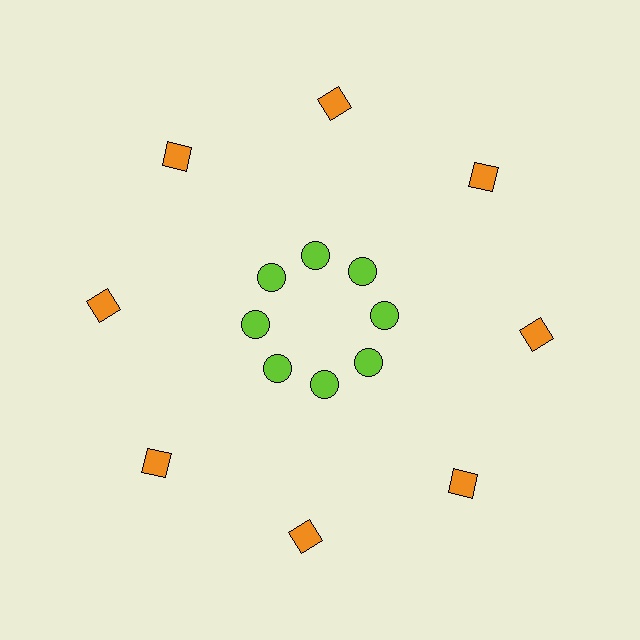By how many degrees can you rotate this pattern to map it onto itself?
The pattern maps onto itself every 45 degrees of rotation.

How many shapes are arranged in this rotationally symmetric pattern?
There are 16 shapes, arranged in 8 groups of 2.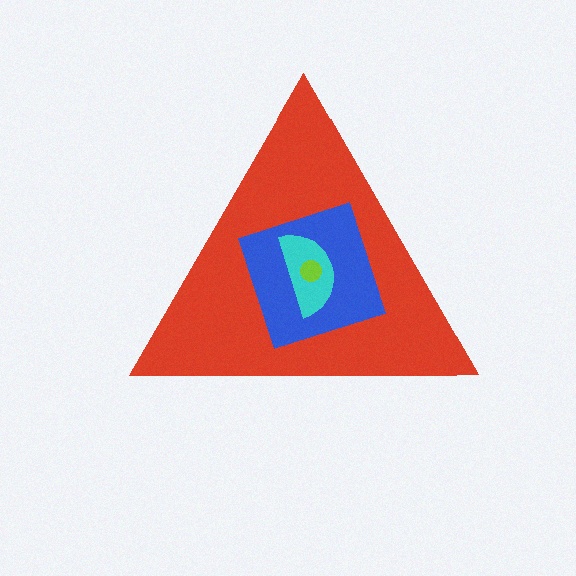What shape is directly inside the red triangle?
The blue diamond.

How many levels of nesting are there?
4.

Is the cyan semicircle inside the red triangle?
Yes.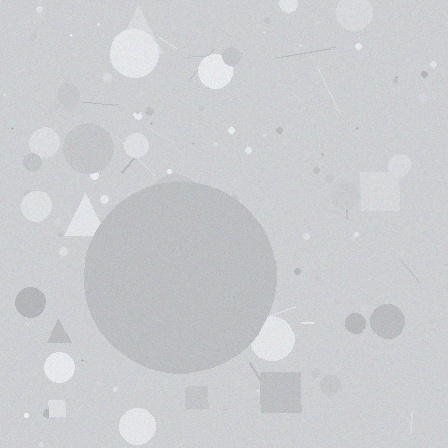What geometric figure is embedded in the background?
A circle is embedded in the background.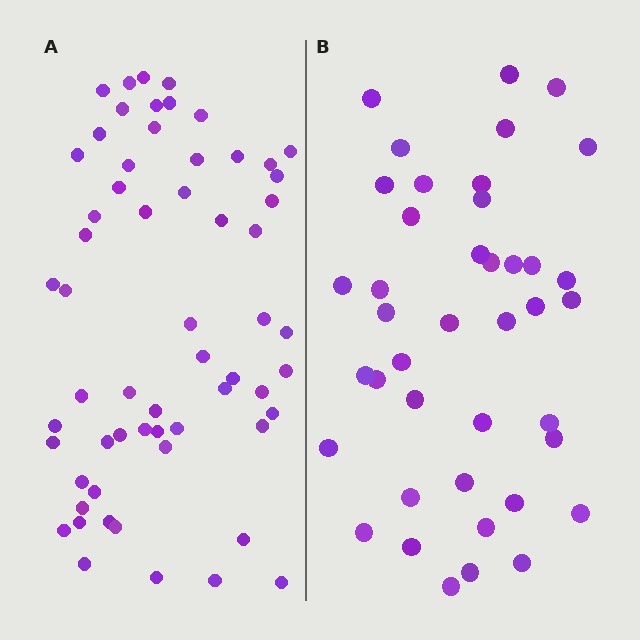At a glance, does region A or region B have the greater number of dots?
Region A (the left region) has more dots.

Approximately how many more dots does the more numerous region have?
Region A has approximately 20 more dots than region B.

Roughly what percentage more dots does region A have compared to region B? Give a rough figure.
About 45% more.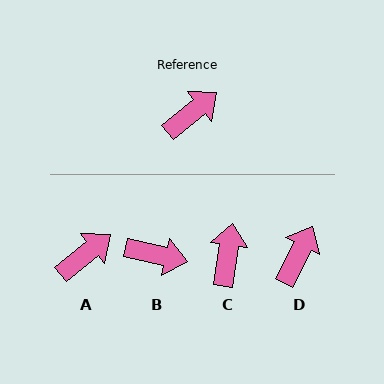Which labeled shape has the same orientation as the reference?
A.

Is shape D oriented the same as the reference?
No, it is off by about 24 degrees.